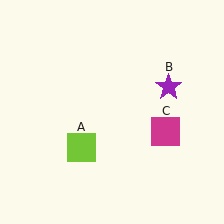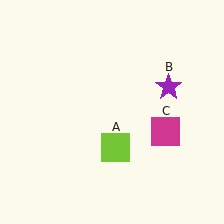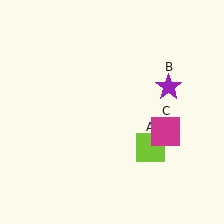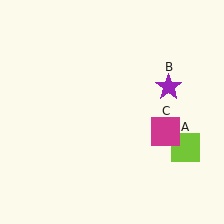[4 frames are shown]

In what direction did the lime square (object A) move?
The lime square (object A) moved right.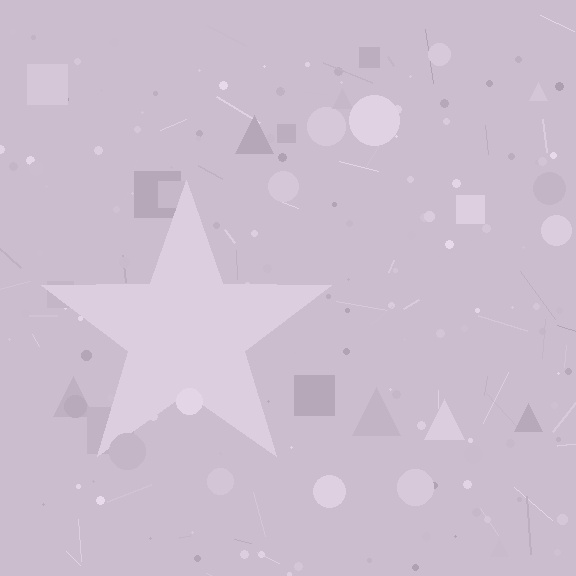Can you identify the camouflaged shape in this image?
The camouflaged shape is a star.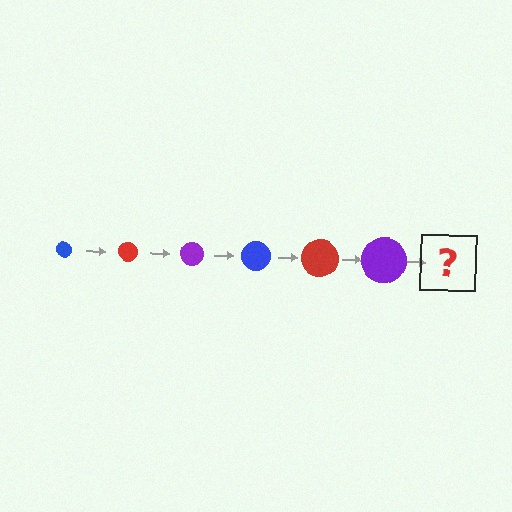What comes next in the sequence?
The next element should be a blue circle, larger than the previous one.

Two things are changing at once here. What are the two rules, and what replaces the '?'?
The two rules are that the circle grows larger each step and the color cycles through blue, red, and purple. The '?' should be a blue circle, larger than the previous one.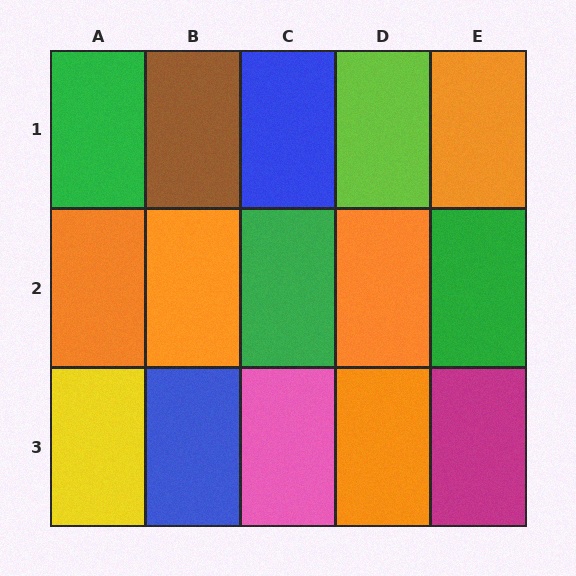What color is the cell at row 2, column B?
Orange.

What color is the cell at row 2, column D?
Orange.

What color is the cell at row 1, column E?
Orange.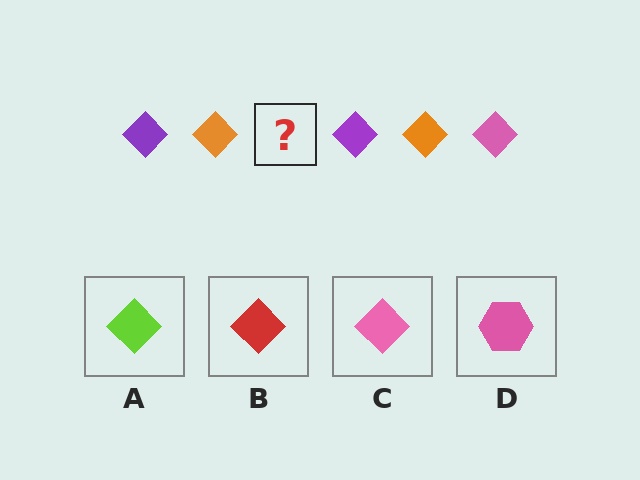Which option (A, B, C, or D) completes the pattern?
C.